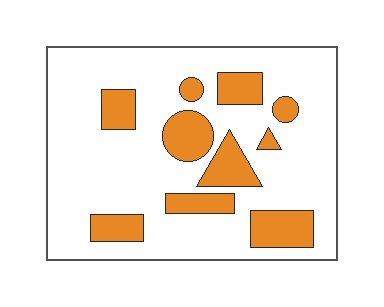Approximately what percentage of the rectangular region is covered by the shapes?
Approximately 20%.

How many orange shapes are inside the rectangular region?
10.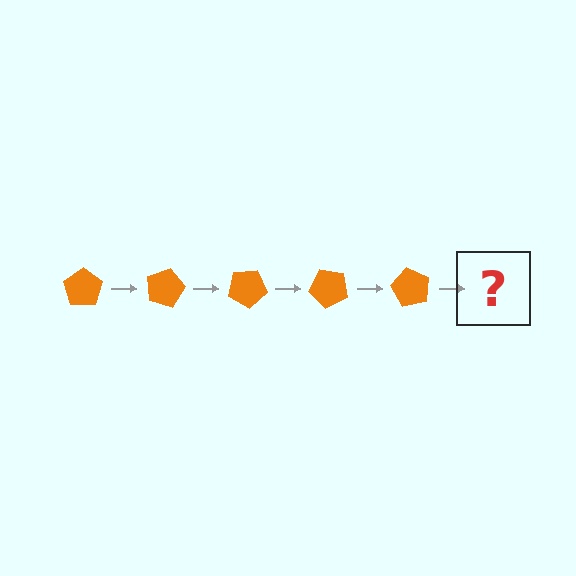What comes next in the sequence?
The next element should be an orange pentagon rotated 75 degrees.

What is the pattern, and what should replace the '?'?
The pattern is that the pentagon rotates 15 degrees each step. The '?' should be an orange pentagon rotated 75 degrees.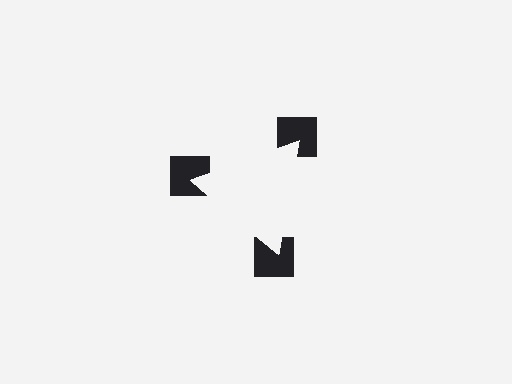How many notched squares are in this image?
There are 3 — one at each vertex of the illusory triangle.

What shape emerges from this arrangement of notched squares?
An illusory triangle — its edges are inferred from the aligned wedge cuts in the notched squares, not physically drawn.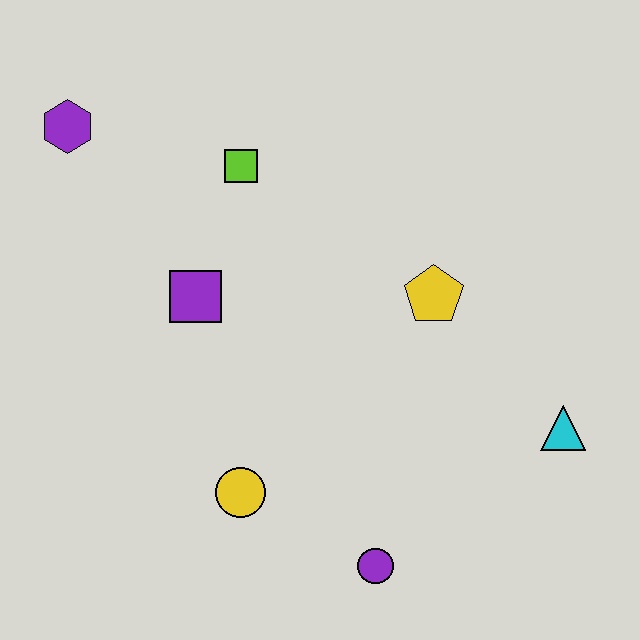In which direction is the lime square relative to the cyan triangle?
The lime square is to the left of the cyan triangle.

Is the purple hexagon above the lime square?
Yes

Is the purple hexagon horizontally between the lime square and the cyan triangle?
No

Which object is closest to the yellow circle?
The purple circle is closest to the yellow circle.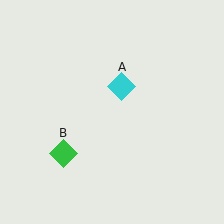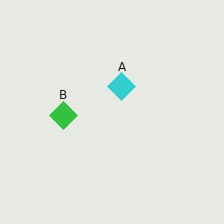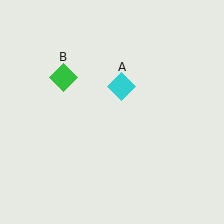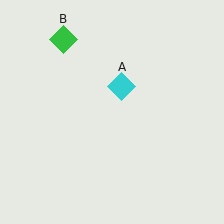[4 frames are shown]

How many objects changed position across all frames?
1 object changed position: green diamond (object B).